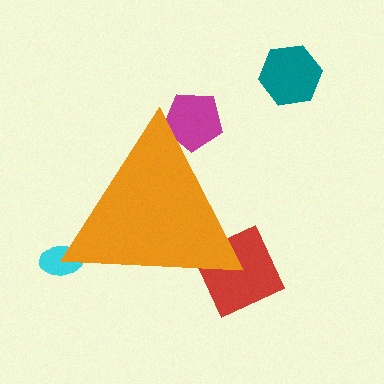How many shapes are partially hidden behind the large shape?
3 shapes are partially hidden.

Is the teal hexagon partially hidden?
No, the teal hexagon is fully visible.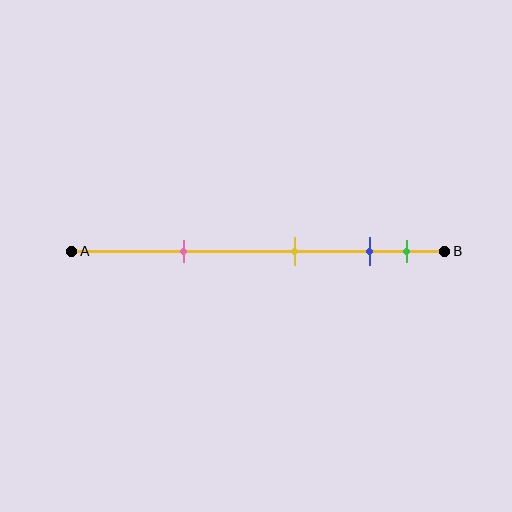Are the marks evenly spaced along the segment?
No, the marks are not evenly spaced.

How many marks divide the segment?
There are 4 marks dividing the segment.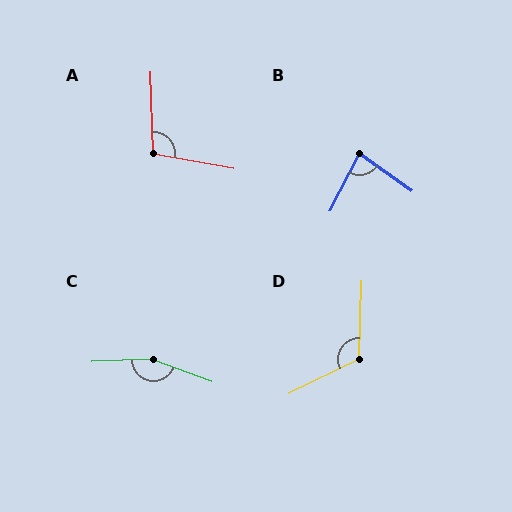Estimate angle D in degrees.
Approximately 118 degrees.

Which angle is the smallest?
B, at approximately 82 degrees.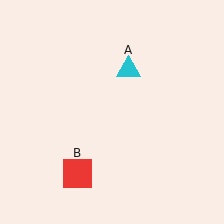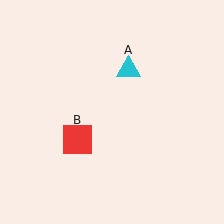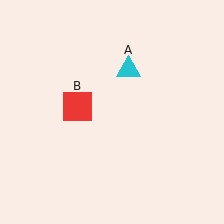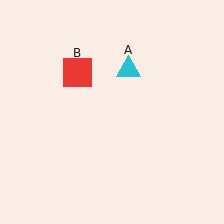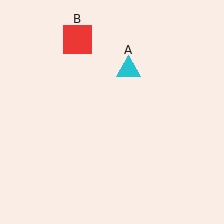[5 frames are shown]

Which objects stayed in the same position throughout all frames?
Cyan triangle (object A) remained stationary.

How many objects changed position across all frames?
1 object changed position: red square (object B).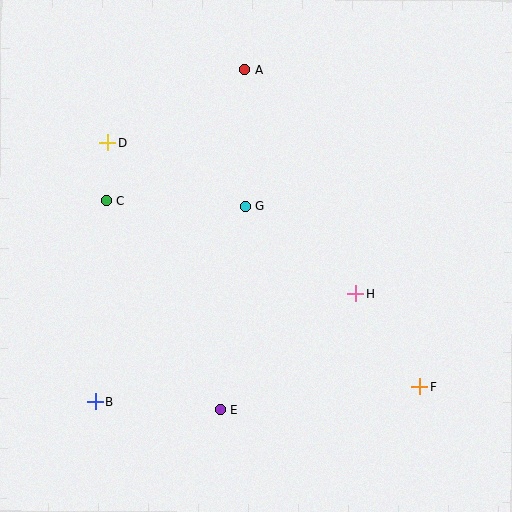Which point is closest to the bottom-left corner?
Point B is closest to the bottom-left corner.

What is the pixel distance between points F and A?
The distance between F and A is 362 pixels.